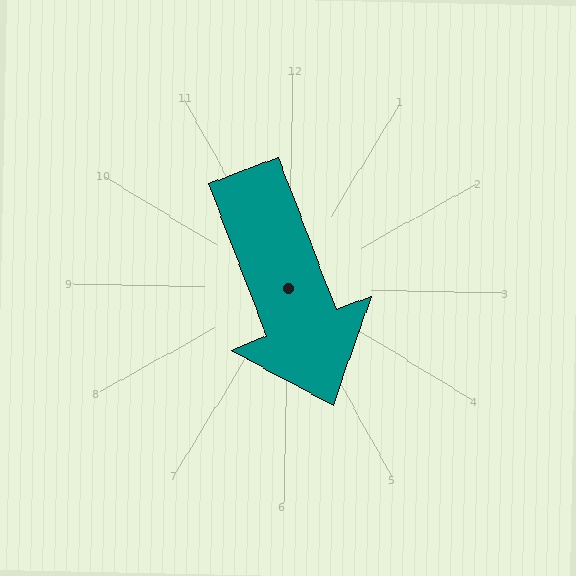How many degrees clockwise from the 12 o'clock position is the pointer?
Approximately 158 degrees.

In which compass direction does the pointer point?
South.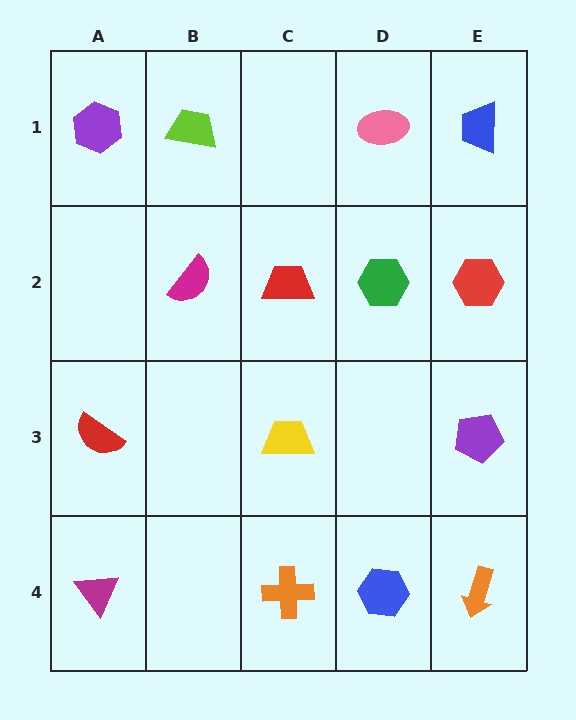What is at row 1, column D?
A pink ellipse.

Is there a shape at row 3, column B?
No, that cell is empty.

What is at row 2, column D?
A green hexagon.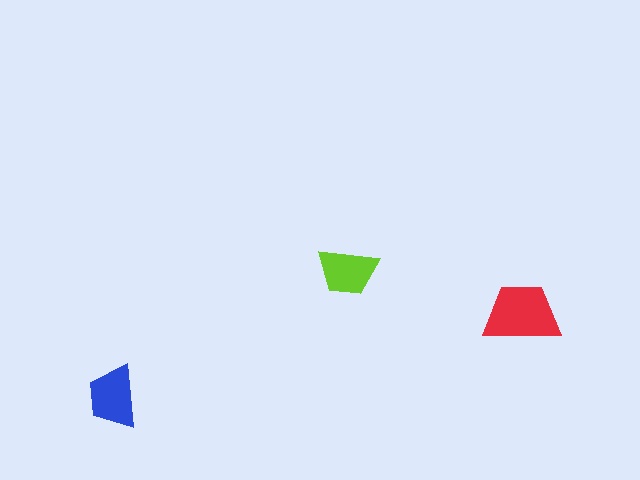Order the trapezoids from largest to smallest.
the red one, the blue one, the lime one.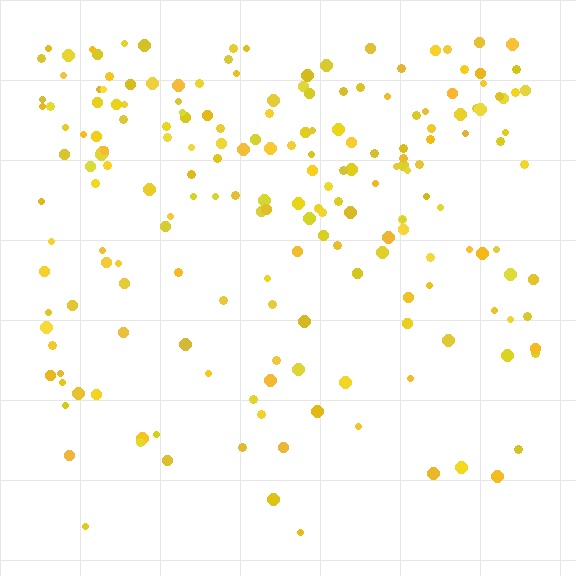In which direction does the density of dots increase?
From bottom to top, with the top side densest.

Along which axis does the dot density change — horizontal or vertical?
Vertical.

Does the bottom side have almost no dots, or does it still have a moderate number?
Still a moderate number, just noticeably fewer than the top.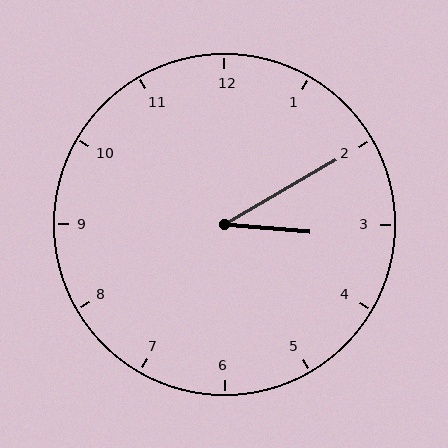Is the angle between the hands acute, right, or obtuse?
It is acute.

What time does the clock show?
3:10.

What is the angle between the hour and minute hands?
Approximately 35 degrees.